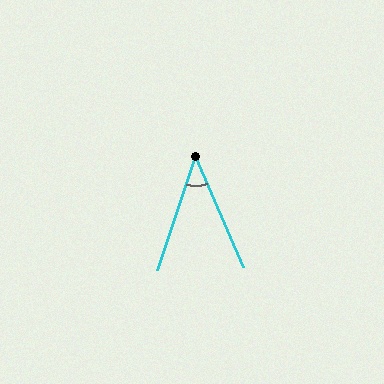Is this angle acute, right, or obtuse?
It is acute.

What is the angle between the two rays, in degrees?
Approximately 42 degrees.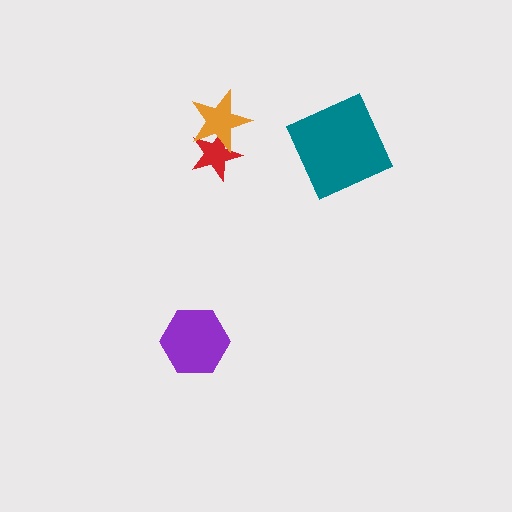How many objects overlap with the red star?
1 object overlaps with the red star.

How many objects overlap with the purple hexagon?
0 objects overlap with the purple hexagon.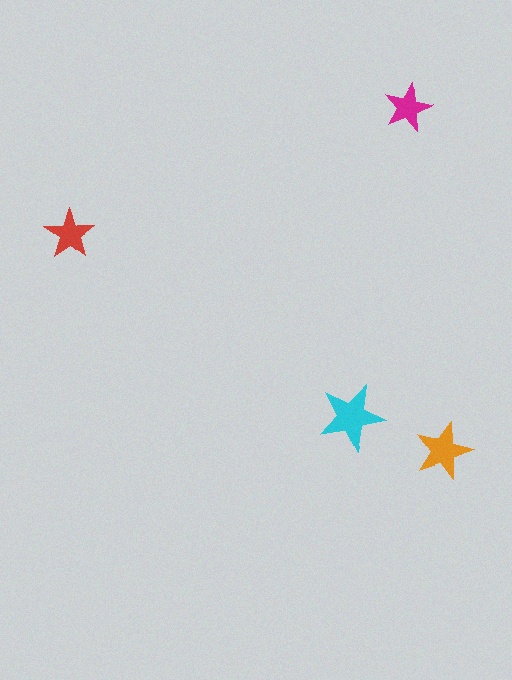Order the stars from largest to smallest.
the cyan one, the orange one, the red one, the magenta one.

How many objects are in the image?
There are 4 objects in the image.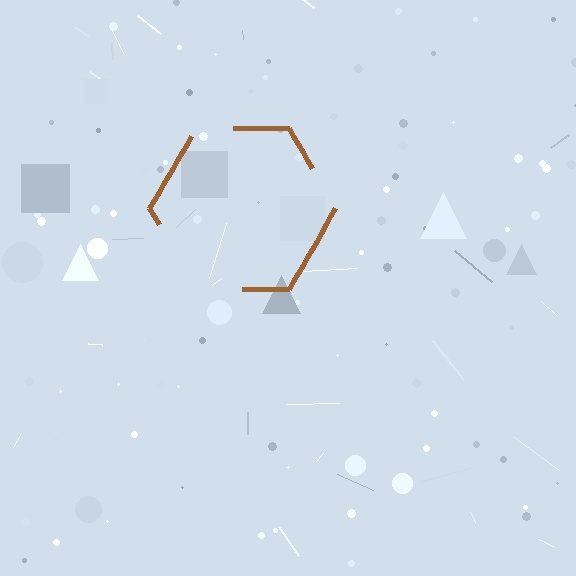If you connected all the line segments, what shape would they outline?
They would outline a hexagon.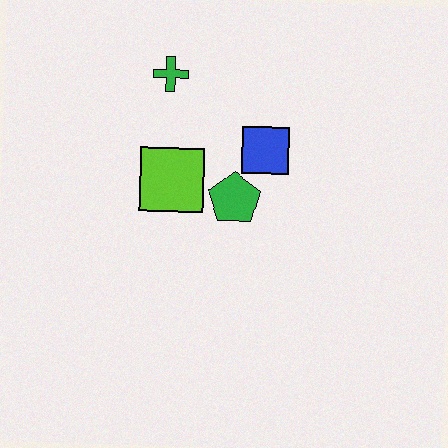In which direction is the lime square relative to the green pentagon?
The lime square is to the left of the green pentagon.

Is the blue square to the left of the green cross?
No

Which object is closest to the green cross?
The lime square is closest to the green cross.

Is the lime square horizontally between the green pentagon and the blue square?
No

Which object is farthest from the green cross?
The green pentagon is farthest from the green cross.